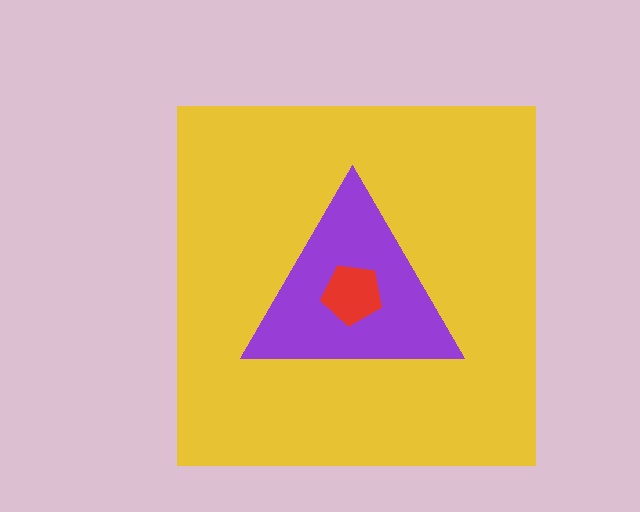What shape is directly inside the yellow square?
The purple triangle.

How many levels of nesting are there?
3.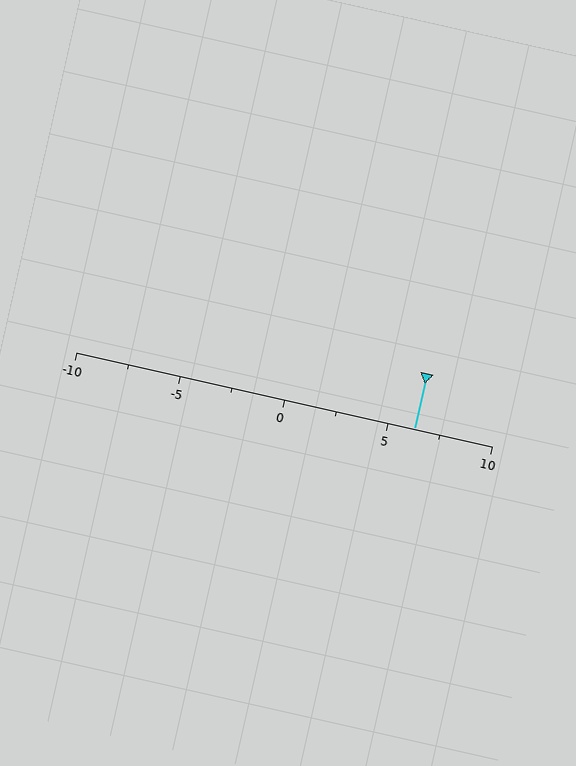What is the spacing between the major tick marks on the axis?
The major ticks are spaced 5 apart.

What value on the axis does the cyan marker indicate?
The marker indicates approximately 6.2.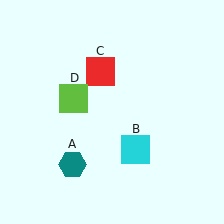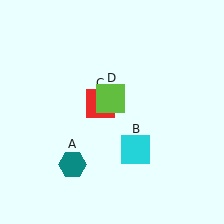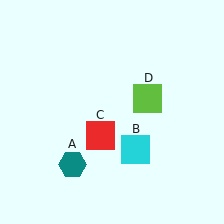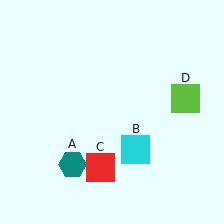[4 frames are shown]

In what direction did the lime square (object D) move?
The lime square (object D) moved right.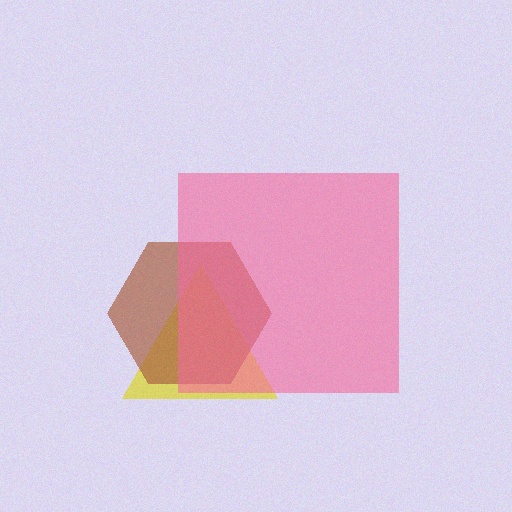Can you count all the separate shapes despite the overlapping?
Yes, there are 3 separate shapes.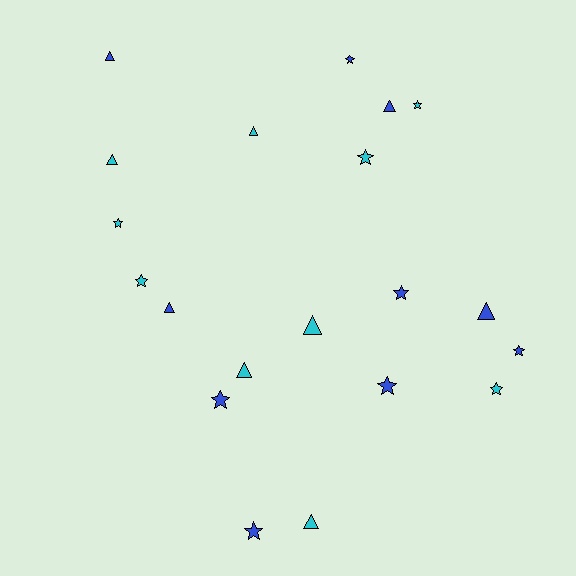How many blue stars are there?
There are 6 blue stars.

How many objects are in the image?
There are 20 objects.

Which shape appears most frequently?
Star, with 11 objects.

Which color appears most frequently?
Cyan, with 10 objects.